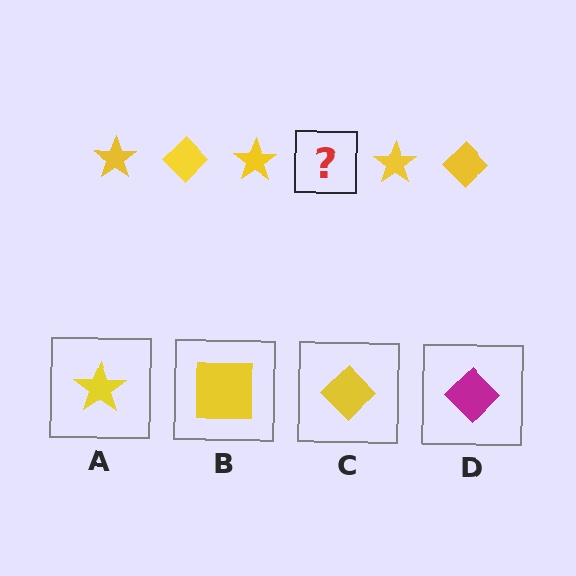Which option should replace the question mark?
Option C.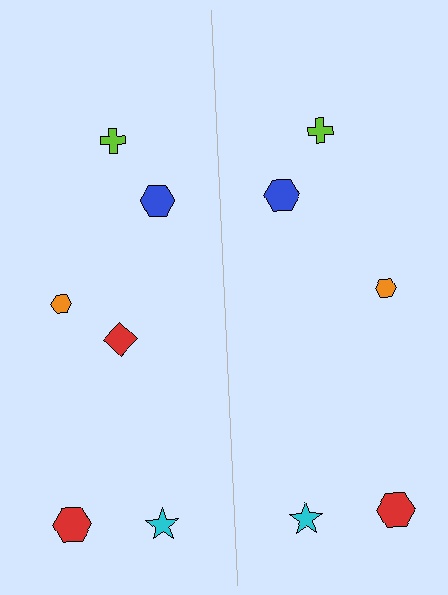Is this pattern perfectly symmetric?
No, the pattern is not perfectly symmetric. A red diamond is missing from the right side.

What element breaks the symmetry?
A red diamond is missing from the right side.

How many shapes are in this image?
There are 11 shapes in this image.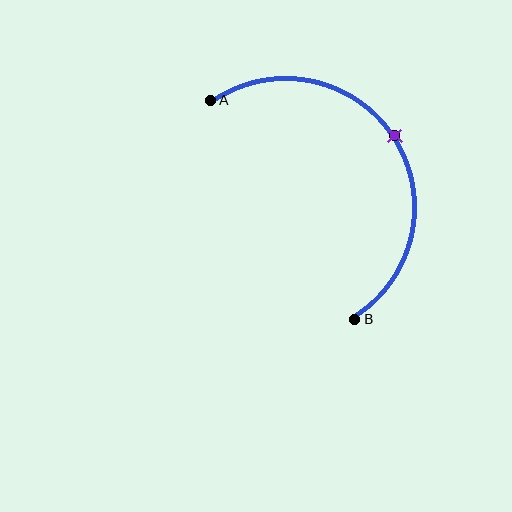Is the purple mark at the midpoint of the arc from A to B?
Yes. The purple mark lies on the arc at equal arc-length from both A and B — it is the arc midpoint.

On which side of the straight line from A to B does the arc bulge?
The arc bulges to the right of the straight line connecting A and B.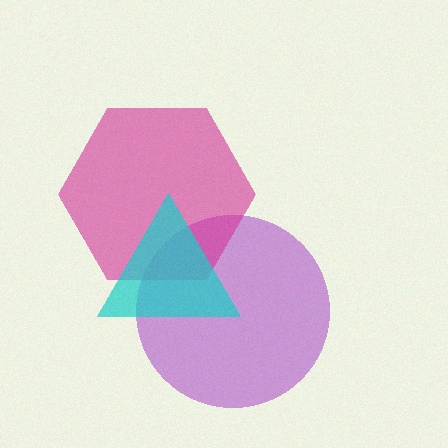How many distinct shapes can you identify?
There are 3 distinct shapes: a purple circle, a magenta hexagon, a cyan triangle.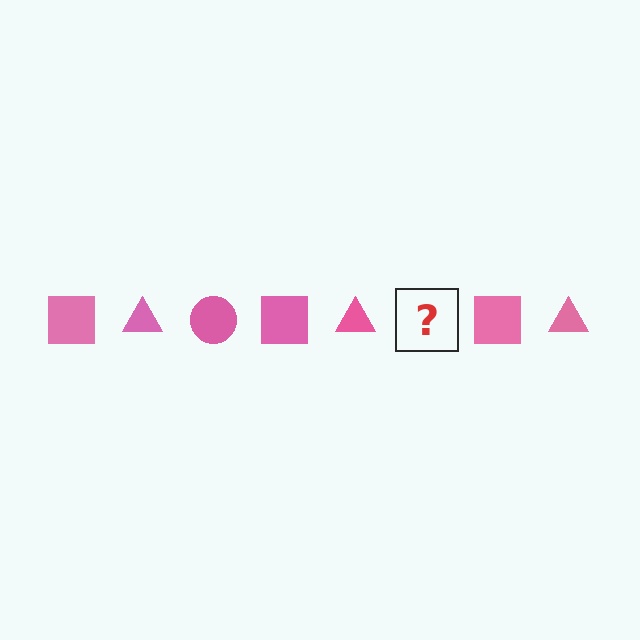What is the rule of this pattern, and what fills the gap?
The rule is that the pattern cycles through square, triangle, circle shapes in pink. The gap should be filled with a pink circle.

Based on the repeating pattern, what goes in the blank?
The blank should be a pink circle.